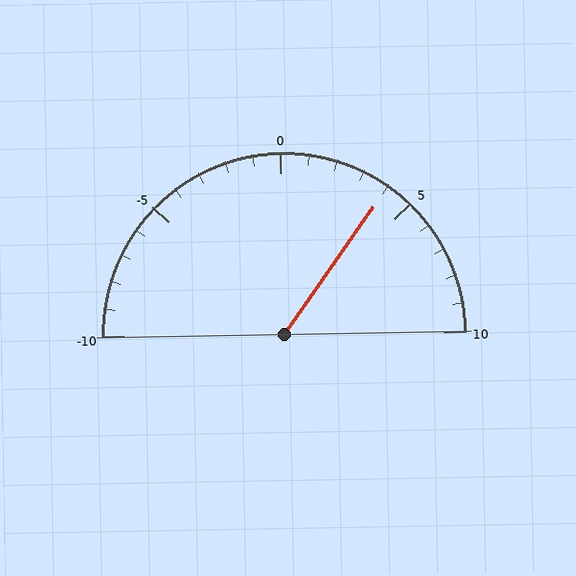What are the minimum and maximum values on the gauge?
The gauge ranges from -10 to 10.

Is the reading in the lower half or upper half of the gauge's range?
The reading is in the upper half of the range (-10 to 10).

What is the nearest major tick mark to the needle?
The nearest major tick mark is 5.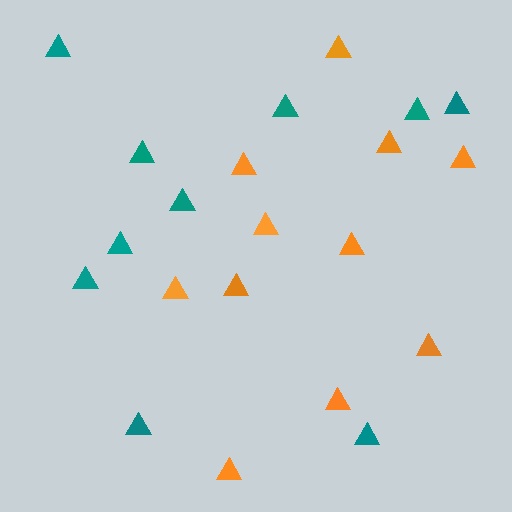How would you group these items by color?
There are 2 groups: one group of teal triangles (10) and one group of orange triangles (11).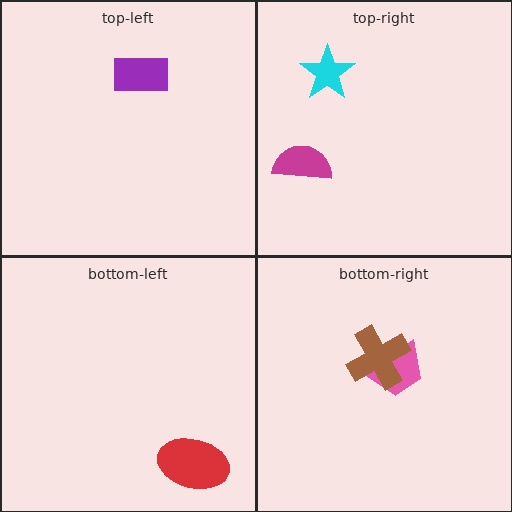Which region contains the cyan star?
The top-right region.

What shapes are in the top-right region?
The magenta semicircle, the cyan star.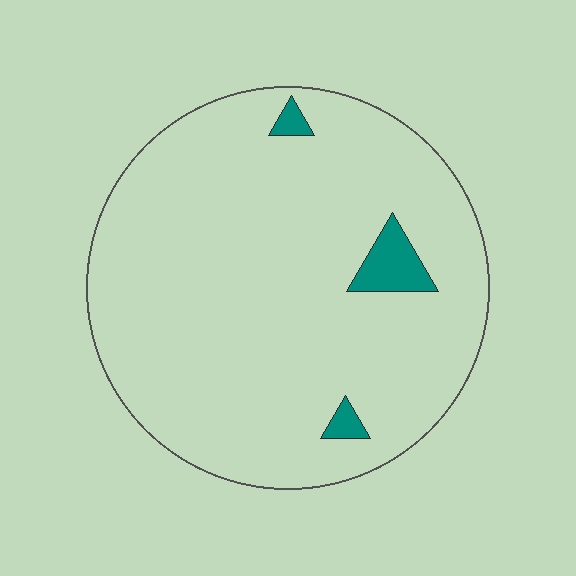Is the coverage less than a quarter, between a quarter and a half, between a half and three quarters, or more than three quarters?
Less than a quarter.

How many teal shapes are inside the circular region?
3.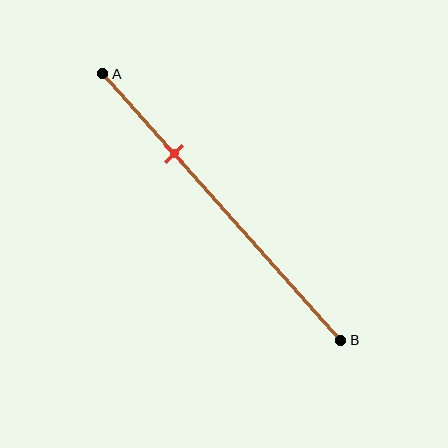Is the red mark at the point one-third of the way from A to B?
No, the mark is at about 30% from A, not at the 33% one-third point.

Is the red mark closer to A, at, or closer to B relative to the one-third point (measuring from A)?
The red mark is closer to point A than the one-third point of segment AB.